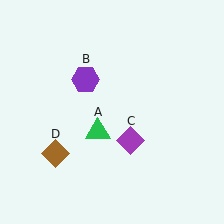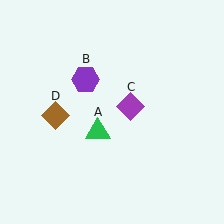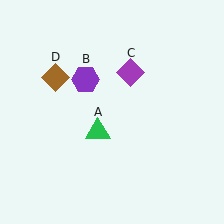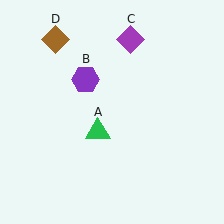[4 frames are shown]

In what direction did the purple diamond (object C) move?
The purple diamond (object C) moved up.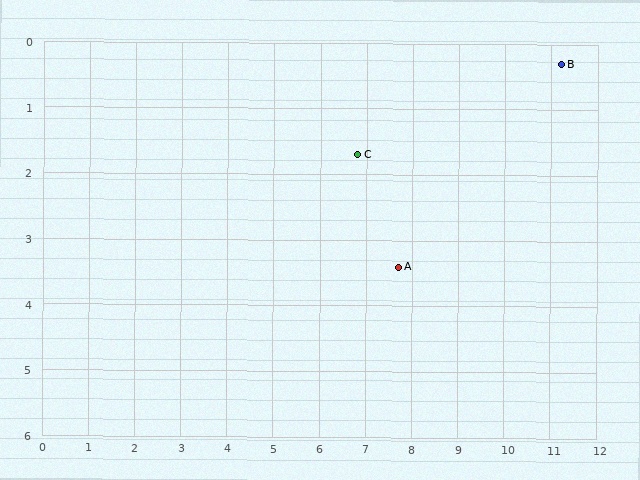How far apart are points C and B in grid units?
Points C and B are about 4.6 grid units apart.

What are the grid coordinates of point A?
Point A is at approximately (7.7, 3.4).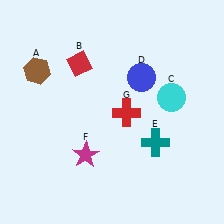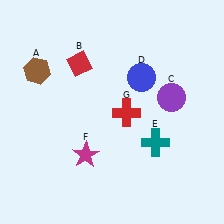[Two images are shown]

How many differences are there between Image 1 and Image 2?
There is 1 difference between the two images.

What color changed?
The circle (C) changed from cyan in Image 1 to purple in Image 2.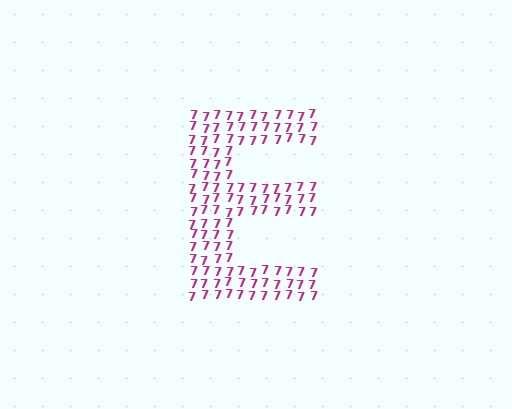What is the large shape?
The large shape is the letter E.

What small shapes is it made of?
It is made of small digit 7's.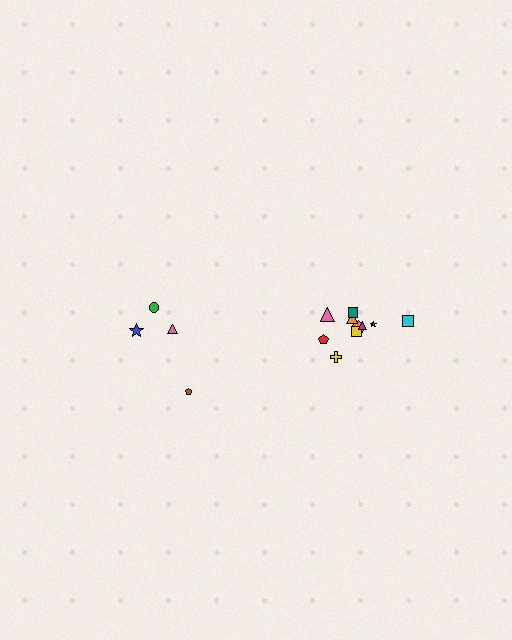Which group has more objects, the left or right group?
The right group.